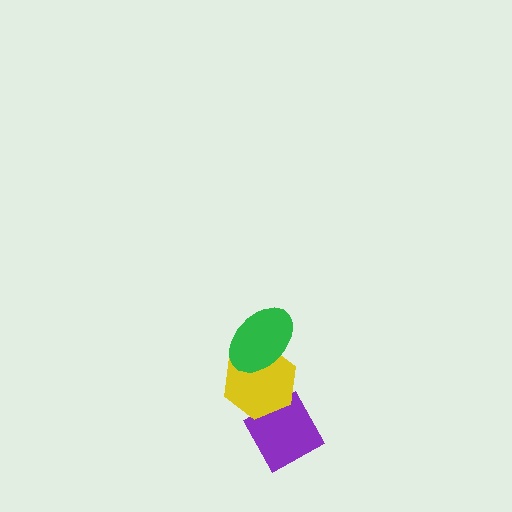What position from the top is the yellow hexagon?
The yellow hexagon is 2nd from the top.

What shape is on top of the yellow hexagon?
The green ellipse is on top of the yellow hexagon.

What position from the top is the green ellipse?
The green ellipse is 1st from the top.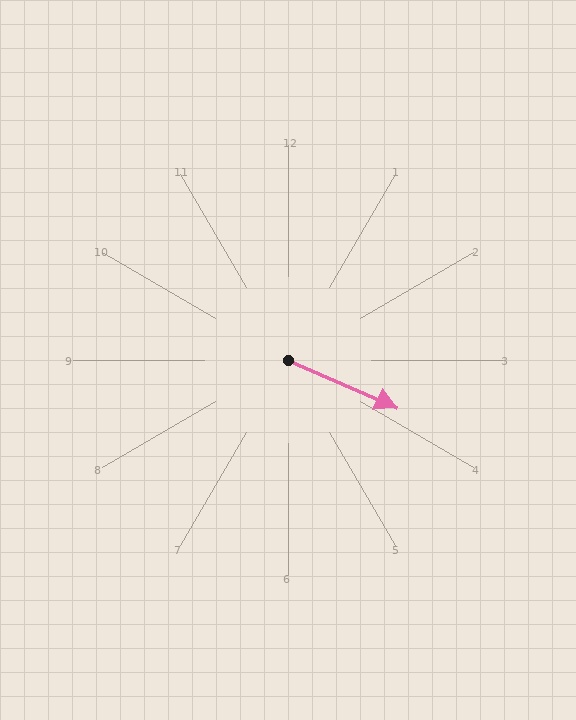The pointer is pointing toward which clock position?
Roughly 4 o'clock.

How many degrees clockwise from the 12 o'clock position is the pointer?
Approximately 114 degrees.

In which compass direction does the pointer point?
Southeast.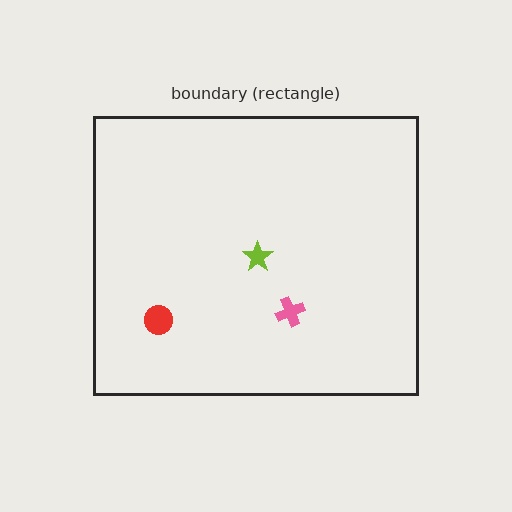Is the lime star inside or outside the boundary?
Inside.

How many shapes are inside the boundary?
3 inside, 0 outside.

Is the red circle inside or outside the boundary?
Inside.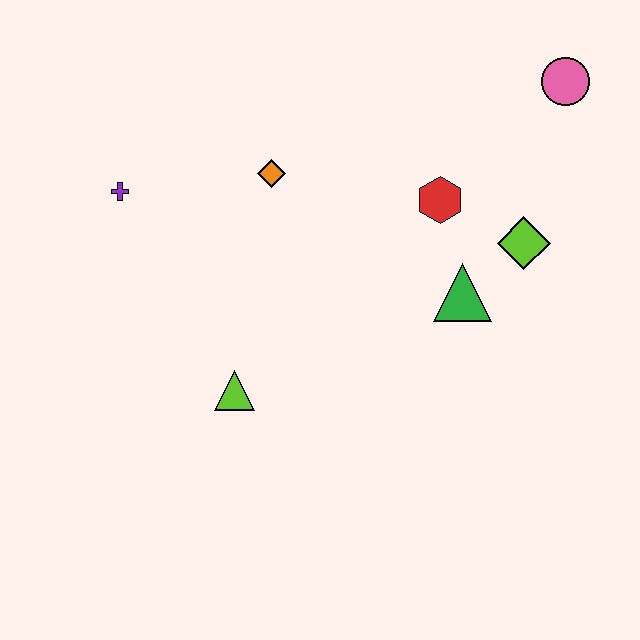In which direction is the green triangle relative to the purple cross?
The green triangle is to the right of the purple cross.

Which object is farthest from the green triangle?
The purple cross is farthest from the green triangle.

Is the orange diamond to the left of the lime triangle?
No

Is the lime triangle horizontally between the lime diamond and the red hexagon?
No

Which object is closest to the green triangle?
The lime diamond is closest to the green triangle.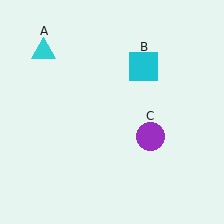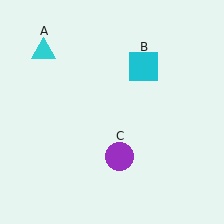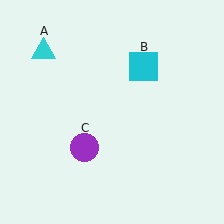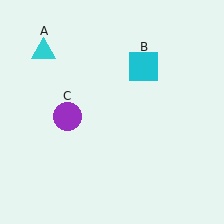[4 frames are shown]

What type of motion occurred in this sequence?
The purple circle (object C) rotated clockwise around the center of the scene.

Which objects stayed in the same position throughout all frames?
Cyan triangle (object A) and cyan square (object B) remained stationary.